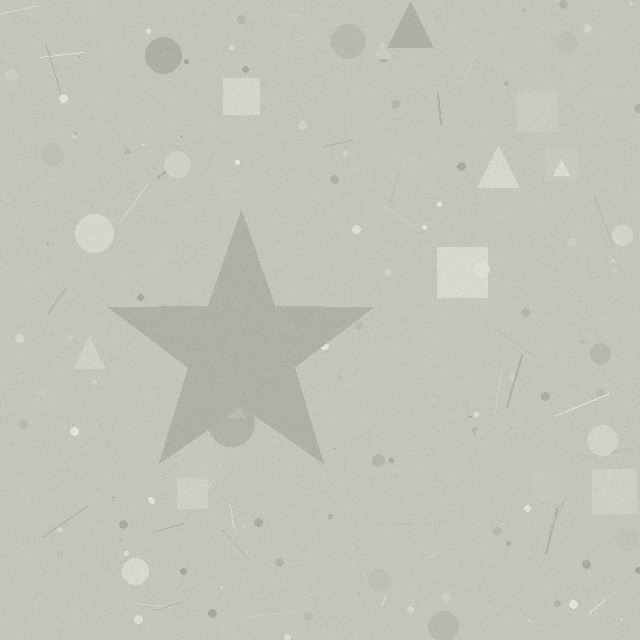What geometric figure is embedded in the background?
A star is embedded in the background.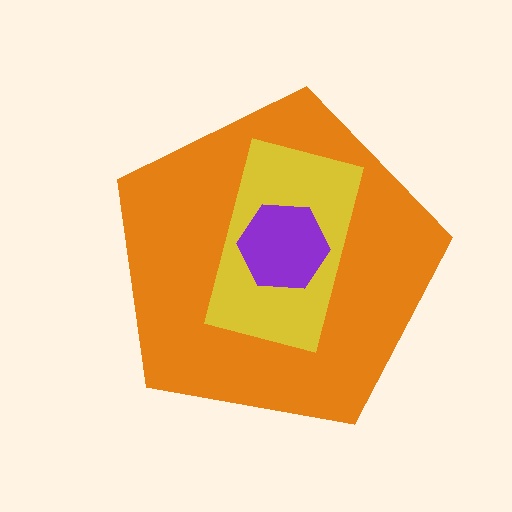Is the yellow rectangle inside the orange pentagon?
Yes.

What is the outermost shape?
The orange pentagon.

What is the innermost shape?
The purple hexagon.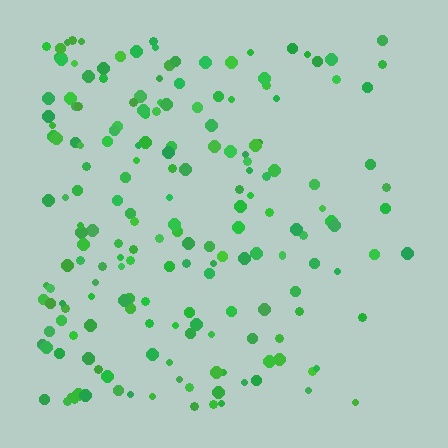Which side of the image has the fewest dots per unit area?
The right.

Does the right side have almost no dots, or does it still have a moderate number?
Still a moderate number, just noticeably fewer than the left.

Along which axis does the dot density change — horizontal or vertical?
Horizontal.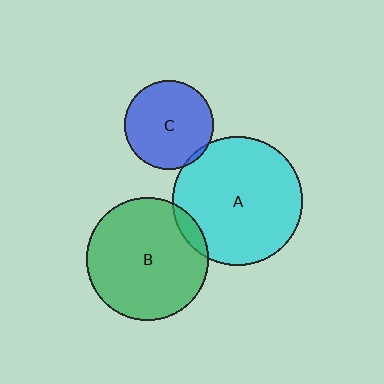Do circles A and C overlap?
Yes.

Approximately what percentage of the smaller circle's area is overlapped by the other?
Approximately 5%.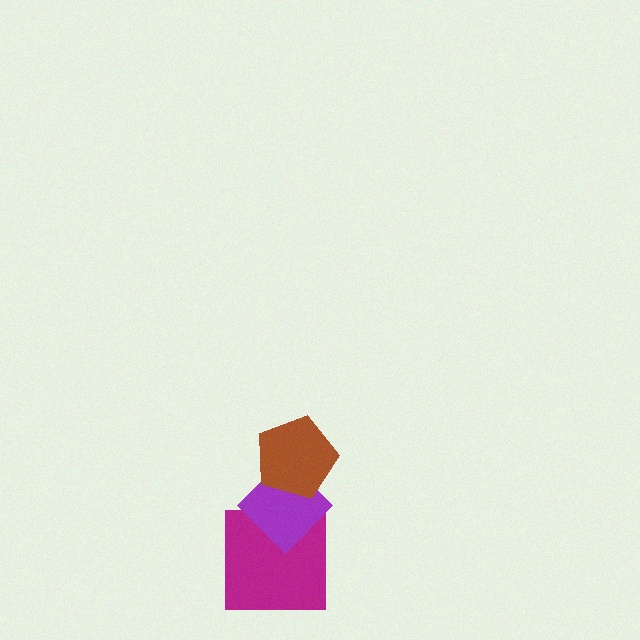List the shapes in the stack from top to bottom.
From top to bottom: the brown pentagon, the purple diamond, the magenta square.